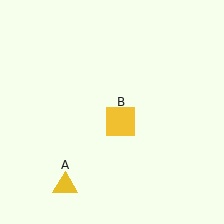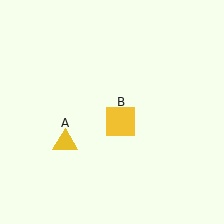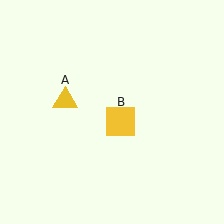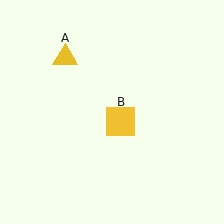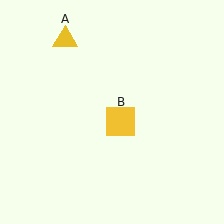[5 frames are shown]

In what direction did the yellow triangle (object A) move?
The yellow triangle (object A) moved up.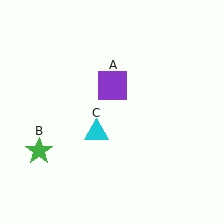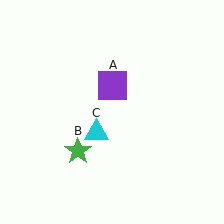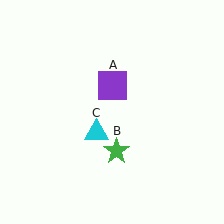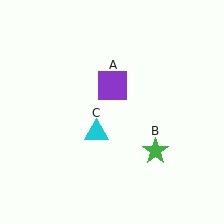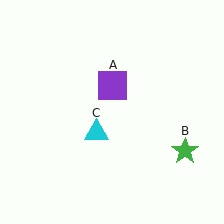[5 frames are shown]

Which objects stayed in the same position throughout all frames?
Purple square (object A) and cyan triangle (object C) remained stationary.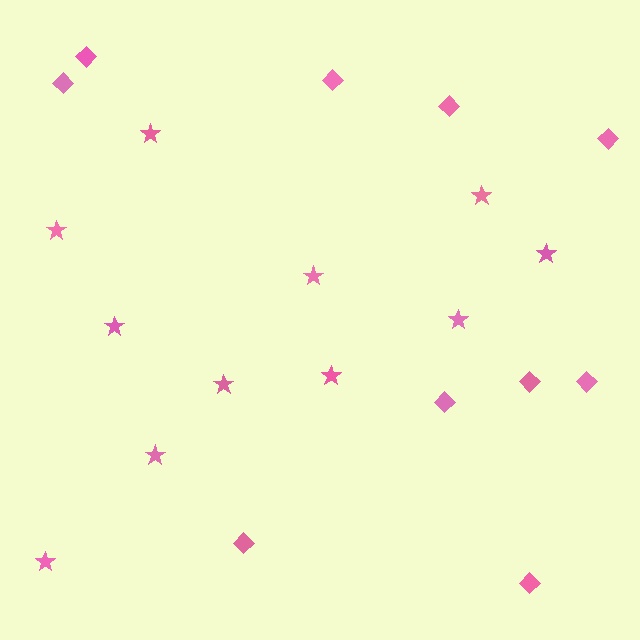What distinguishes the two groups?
There are 2 groups: one group of stars (11) and one group of diamonds (10).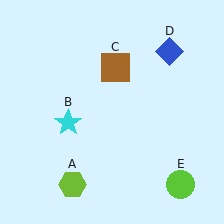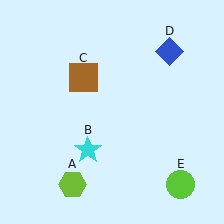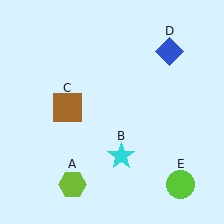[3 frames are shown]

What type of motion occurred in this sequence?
The cyan star (object B), brown square (object C) rotated counterclockwise around the center of the scene.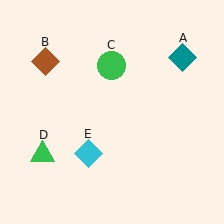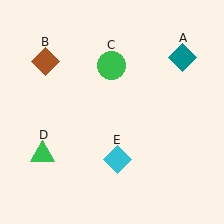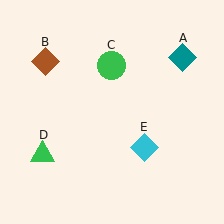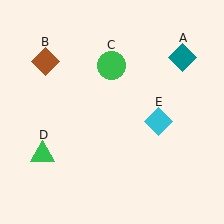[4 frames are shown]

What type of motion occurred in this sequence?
The cyan diamond (object E) rotated counterclockwise around the center of the scene.